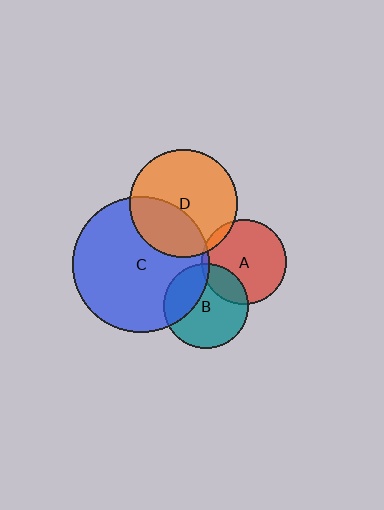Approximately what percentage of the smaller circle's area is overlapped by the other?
Approximately 35%.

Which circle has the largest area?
Circle C (blue).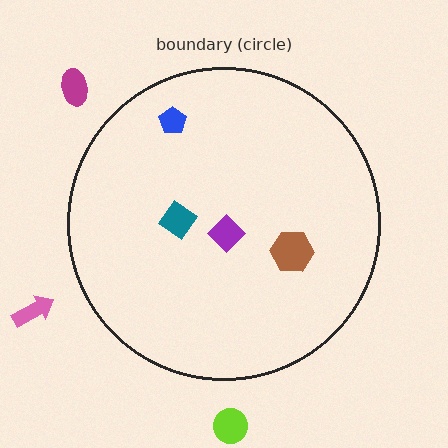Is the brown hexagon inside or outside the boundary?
Inside.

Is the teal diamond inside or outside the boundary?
Inside.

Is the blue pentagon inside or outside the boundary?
Inside.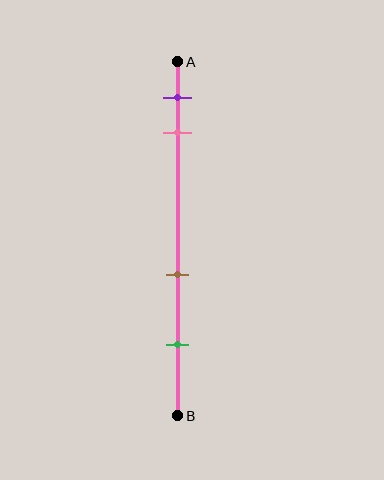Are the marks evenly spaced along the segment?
No, the marks are not evenly spaced.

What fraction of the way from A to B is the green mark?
The green mark is approximately 80% (0.8) of the way from A to B.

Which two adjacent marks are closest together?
The purple and pink marks are the closest adjacent pair.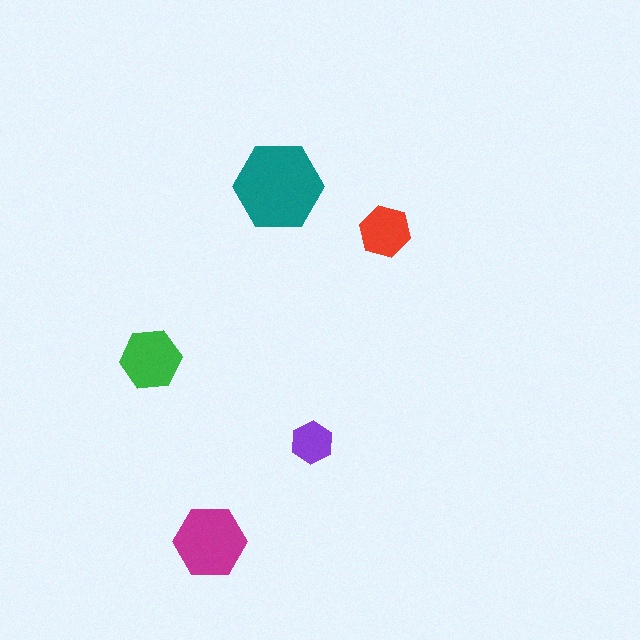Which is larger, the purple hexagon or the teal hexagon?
The teal one.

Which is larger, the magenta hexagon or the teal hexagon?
The teal one.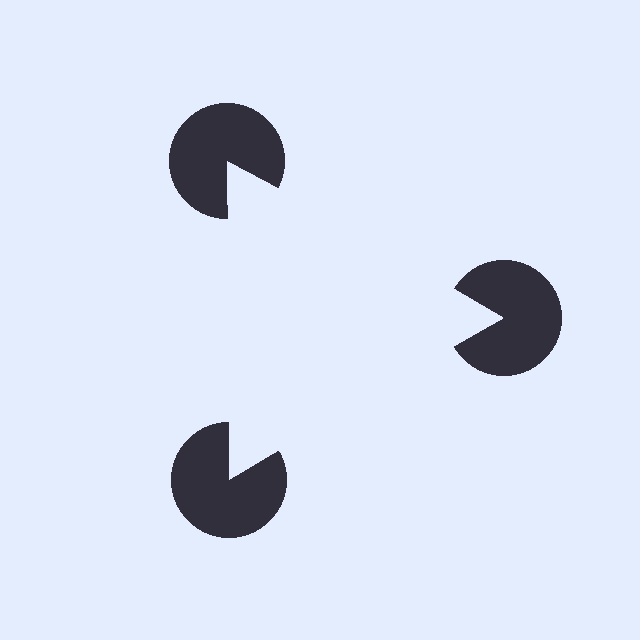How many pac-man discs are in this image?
There are 3 — one at each vertex of the illusory triangle.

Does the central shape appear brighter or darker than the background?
It typically appears slightly brighter than the background, even though no actual brightness change is drawn.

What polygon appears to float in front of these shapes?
An illusory triangle — its edges are inferred from the aligned wedge cuts in the pac-man discs, not physically drawn.